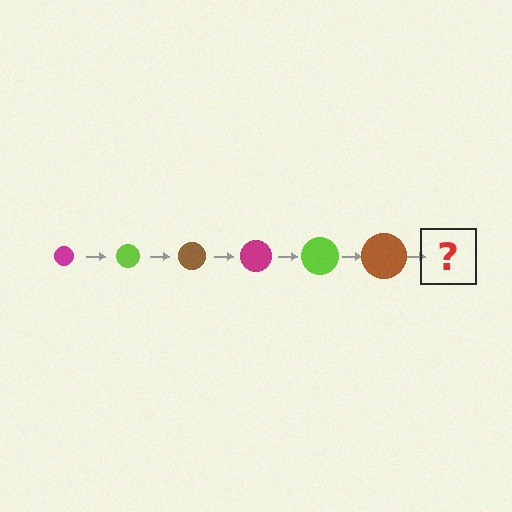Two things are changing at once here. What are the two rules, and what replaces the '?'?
The two rules are that the circle grows larger each step and the color cycles through magenta, lime, and brown. The '?' should be a magenta circle, larger than the previous one.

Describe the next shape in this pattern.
It should be a magenta circle, larger than the previous one.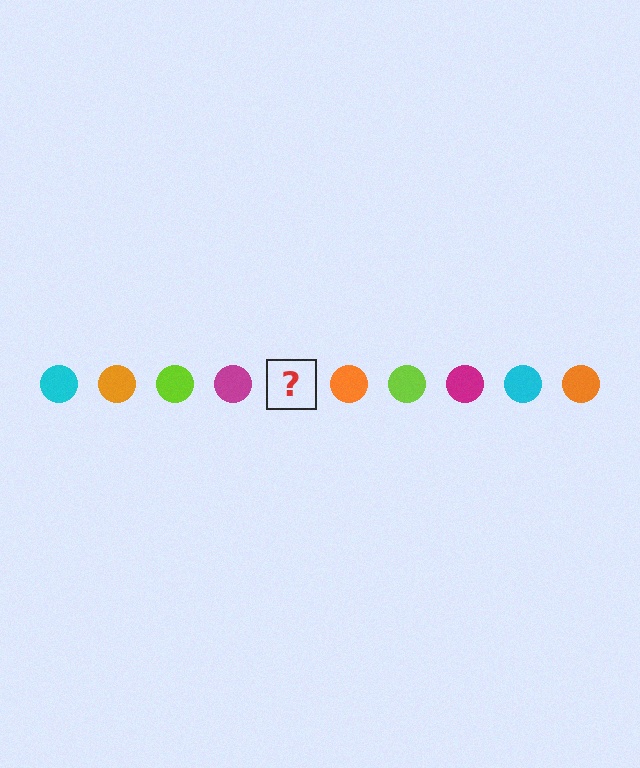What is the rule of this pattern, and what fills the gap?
The rule is that the pattern cycles through cyan, orange, lime, magenta circles. The gap should be filled with a cyan circle.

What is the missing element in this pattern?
The missing element is a cyan circle.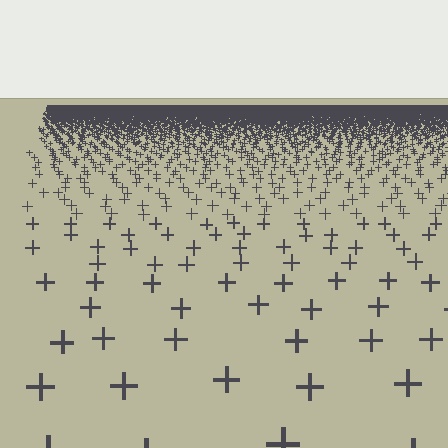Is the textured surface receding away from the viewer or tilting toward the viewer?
The surface is receding away from the viewer. Texture elements get smaller and denser toward the top.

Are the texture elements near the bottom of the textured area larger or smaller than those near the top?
Larger. Near the bottom, elements are closer to the viewer and appear at a bigger on-screen size.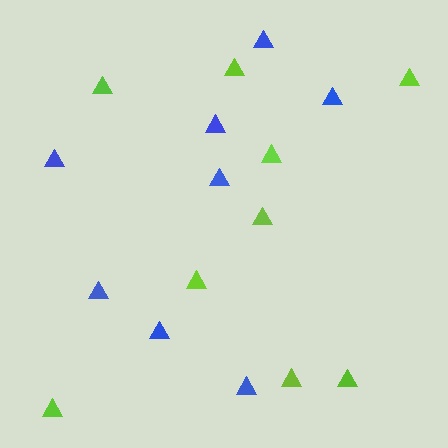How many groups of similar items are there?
There are 2 groups: one group of lime triangles (9) and one group of blue triangles (8).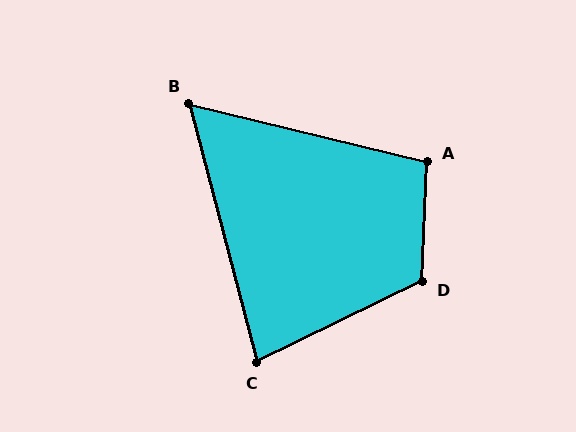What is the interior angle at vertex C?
Approximately 79 degrees (acute).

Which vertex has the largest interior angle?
D, at approximately 118 degrees.